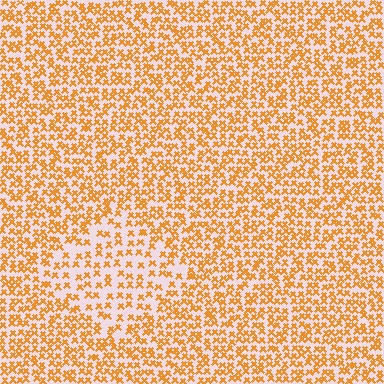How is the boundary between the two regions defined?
The boundary is defined by a change in element density (approximately 1.8x ratio). All elements are the same color, size, and shape.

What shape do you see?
I see a diamond.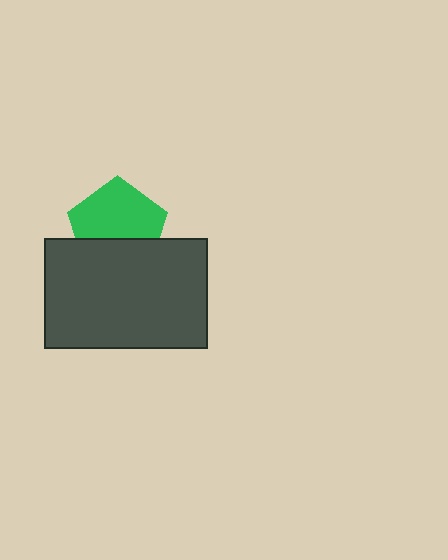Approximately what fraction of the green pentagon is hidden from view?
Roughly 37% of the green pentagon is hidden behind the dark gray rectangle.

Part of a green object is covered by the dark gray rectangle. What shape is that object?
It is a pentagon.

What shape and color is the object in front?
The object in front is a dark gray rectangle.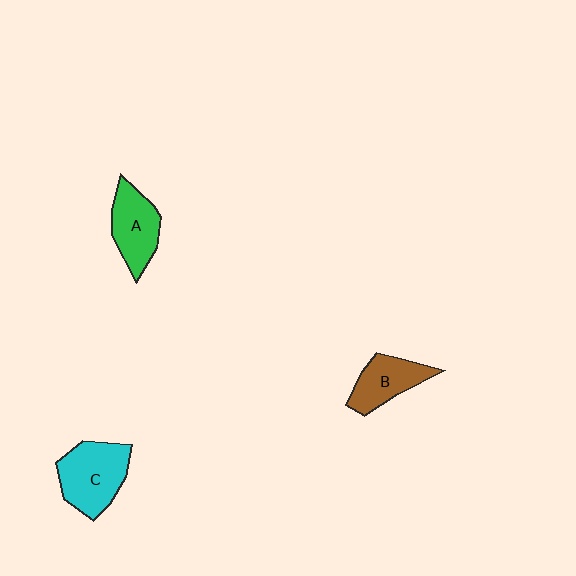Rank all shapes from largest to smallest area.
From largest to smallest: C (cyan), A (green), B (brown).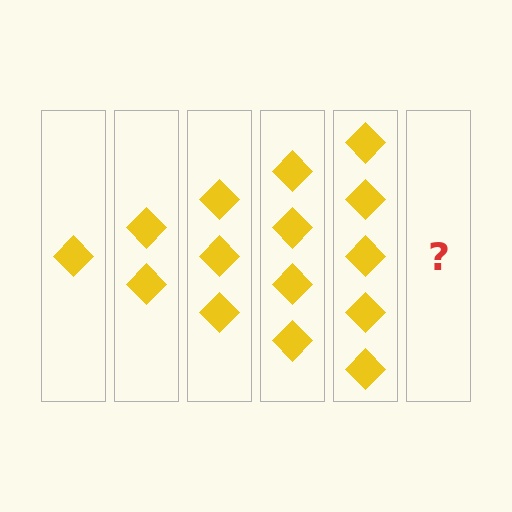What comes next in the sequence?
The next element should be 6 diamonds.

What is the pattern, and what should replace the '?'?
The pattern is that each step adds one more diamond. The '?' should be 6 diamonds.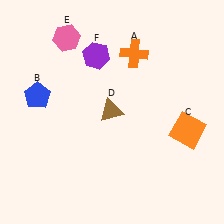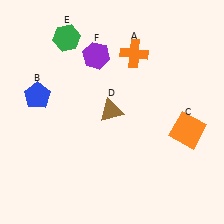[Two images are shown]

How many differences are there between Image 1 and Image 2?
There is 1 difference between the two images.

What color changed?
The hexagon (E) changed from pink in Image 1 to green in Image 2.